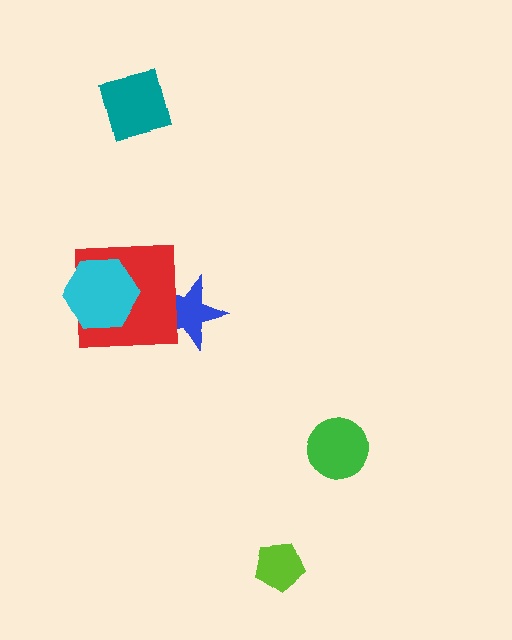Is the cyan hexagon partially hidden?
No, no other shape covers it.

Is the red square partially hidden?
Yes, it is partially covered by another shape.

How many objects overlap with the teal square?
0 objects overlap with the teal square.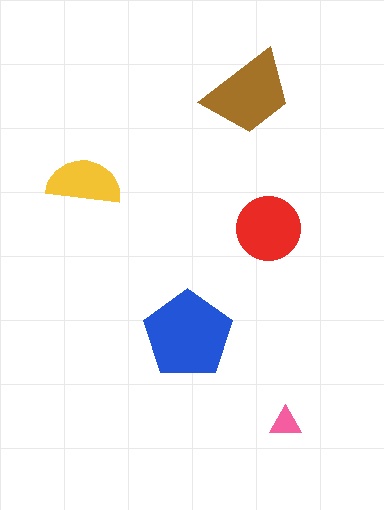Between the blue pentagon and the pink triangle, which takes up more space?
The blue pentagon.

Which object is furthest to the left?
The yellow semicircle is leftmost.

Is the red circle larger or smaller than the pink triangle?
Larger.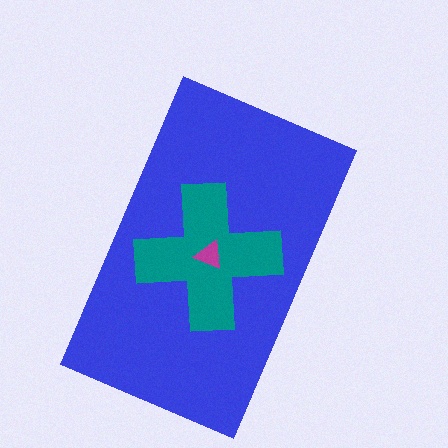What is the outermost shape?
The blue rectangle.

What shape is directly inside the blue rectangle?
The teal cross.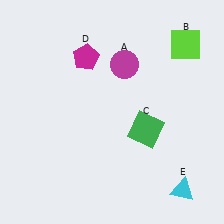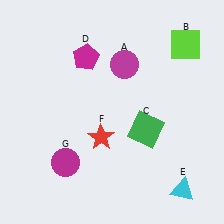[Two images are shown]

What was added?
A red star (F), a magenta circle (G) were added in Image 2.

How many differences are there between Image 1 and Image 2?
There are 2 differences between the two images.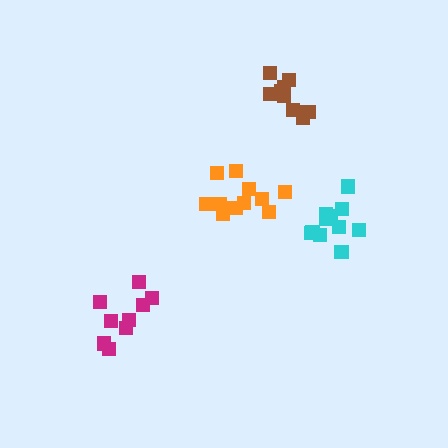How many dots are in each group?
Group 1: 10 dots, Group 2: 12 dots, Group 3: 9 dots, Group 4: 13 dots (44 total).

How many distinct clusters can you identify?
There are 4 distinct clusters.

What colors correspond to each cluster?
The clusters are colored: brown, orange, magenta, cyan.